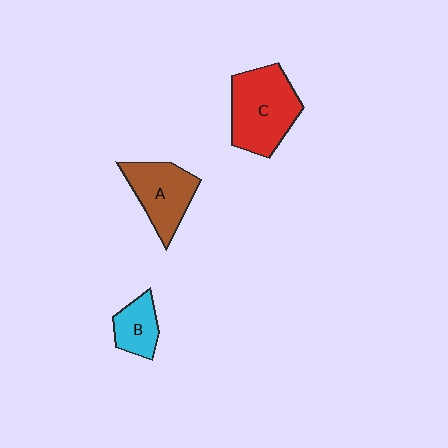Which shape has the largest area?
Shape C (red).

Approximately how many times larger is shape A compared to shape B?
Approximately 1.7 times.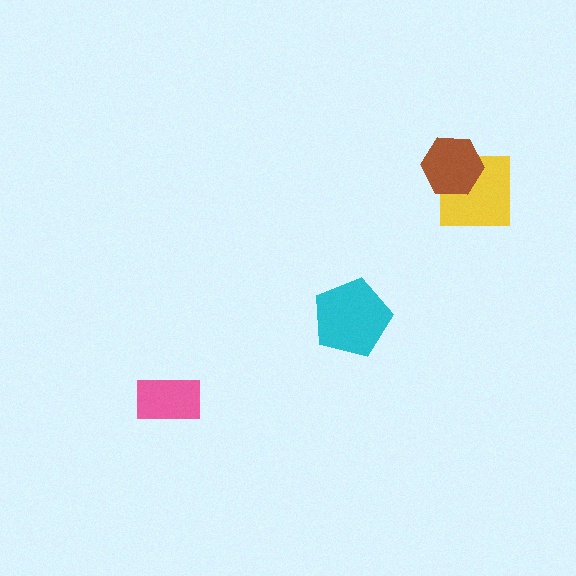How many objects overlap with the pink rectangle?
0 objects overlap with the pink rectangle.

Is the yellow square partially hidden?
Yes, it is partially covered by another shape.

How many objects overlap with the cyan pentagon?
0 objects overlap with the cyan pentagon.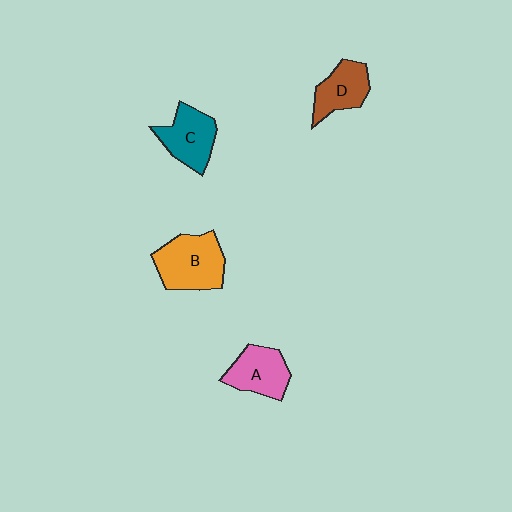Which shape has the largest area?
Shape B (orange).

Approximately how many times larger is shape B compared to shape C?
Approximately 1.3 times.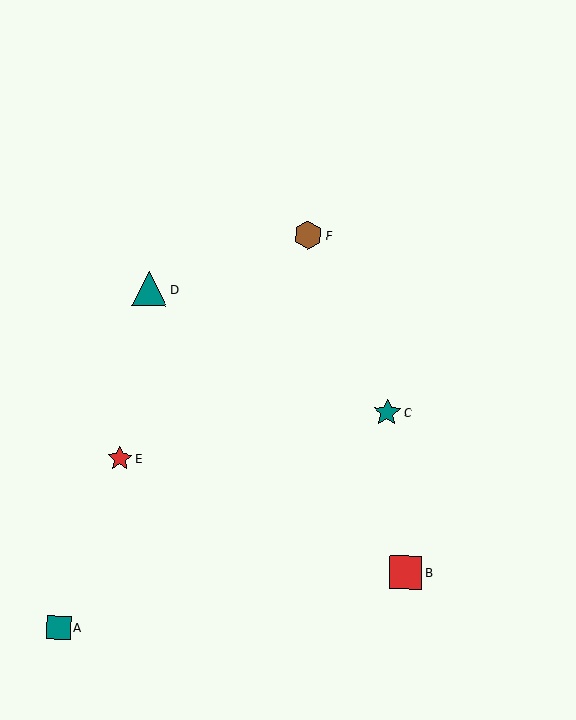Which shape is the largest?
The teal triangle (labeled D) is the largest.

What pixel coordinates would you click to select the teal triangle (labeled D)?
Click at (150, 289) to select the teal triangle D.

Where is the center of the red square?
The center of the red square is at (406, 572).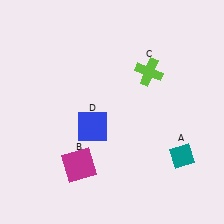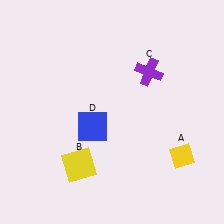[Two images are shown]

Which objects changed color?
A changed from teal to yellow. B changed from magenta to yellow. C changed from lime to purple.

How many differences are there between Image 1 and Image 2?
There are 3 differences between the two images.